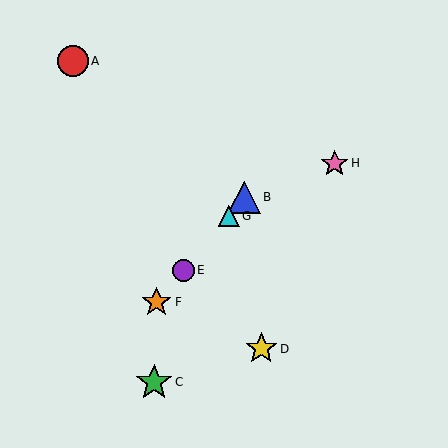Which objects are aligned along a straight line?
Objects B, E, F, G are aligned along a straight line.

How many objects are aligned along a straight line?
4 objects (B, E, F, G) are aligned along a straight line.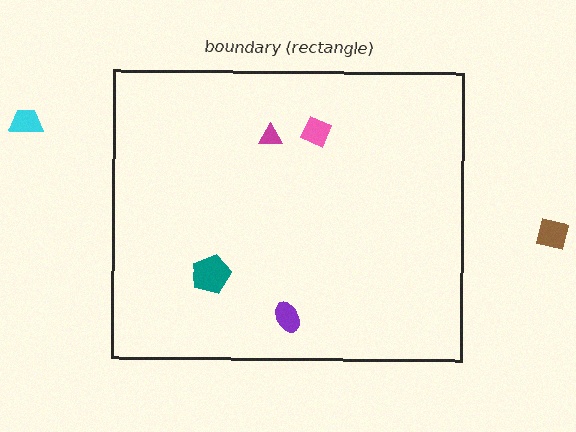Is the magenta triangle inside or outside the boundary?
Inside.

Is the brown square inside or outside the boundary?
Outside.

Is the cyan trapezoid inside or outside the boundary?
Outside.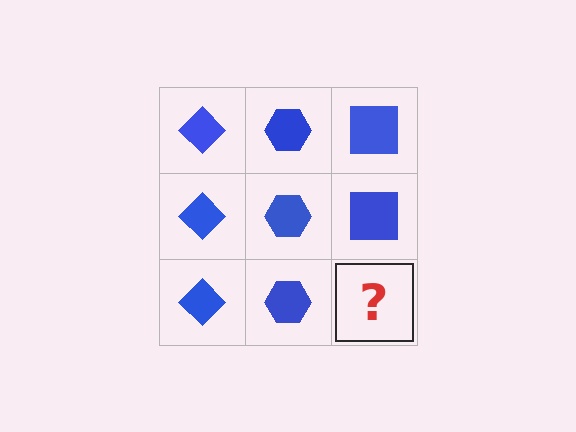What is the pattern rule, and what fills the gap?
The rule is that each column has a consistent shape. The gap should be filled with a blue square.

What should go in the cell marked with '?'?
The missing cell should contain a blue square.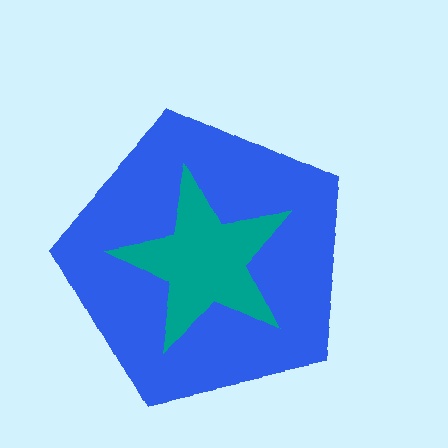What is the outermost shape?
The blue pentagon.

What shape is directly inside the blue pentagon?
The teal star.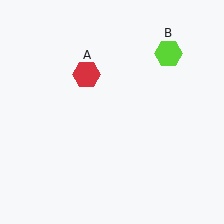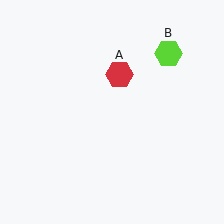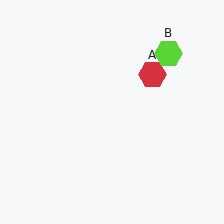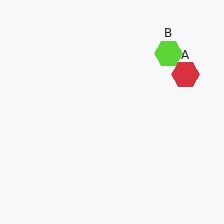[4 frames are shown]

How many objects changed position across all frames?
1 object changed position: red hexagon (object A).